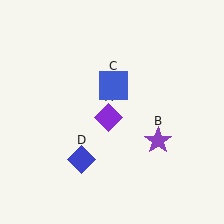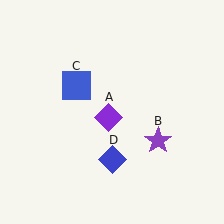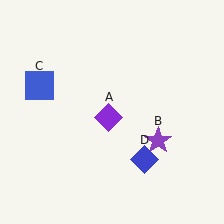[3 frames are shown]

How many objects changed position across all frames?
2 objects changed position: blue square (object C), blue diamond (object D).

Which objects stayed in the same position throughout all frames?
Purple diamond (object A) and purple star (object B) remained stationary.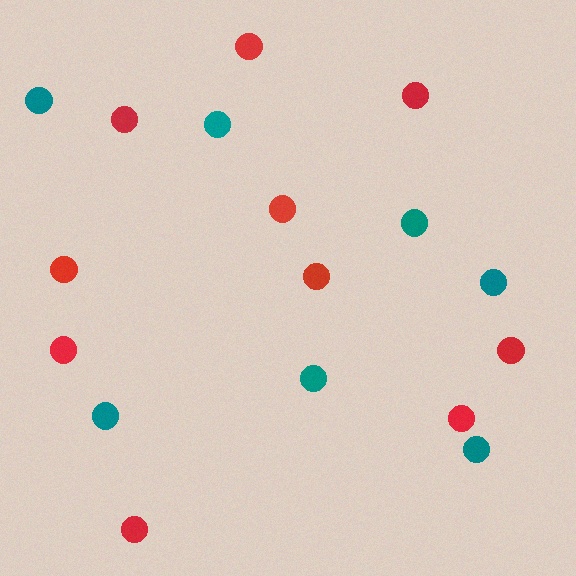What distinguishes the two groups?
There are 2 groups: one group of teal circles (7) and one group of red circles (10).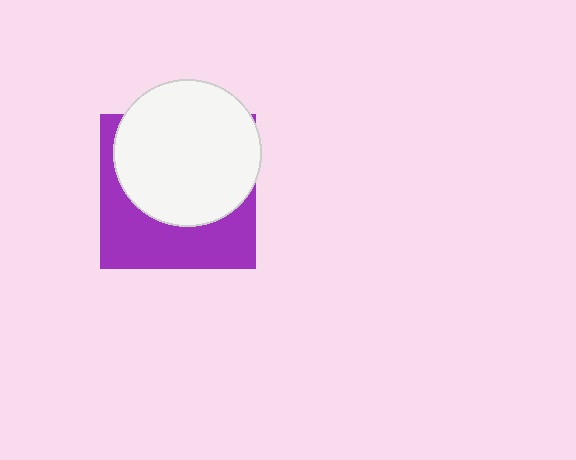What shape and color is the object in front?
The object in front is a white circle.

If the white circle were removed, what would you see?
You would see the complete purple square.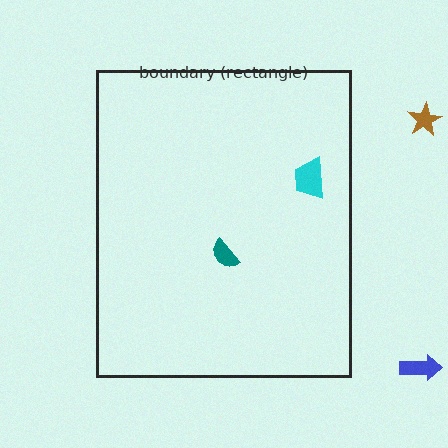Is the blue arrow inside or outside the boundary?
Outside.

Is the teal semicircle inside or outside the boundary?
Inside.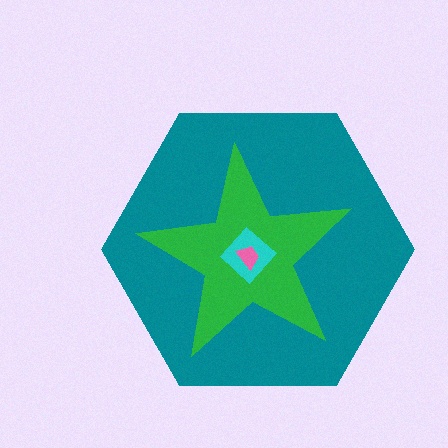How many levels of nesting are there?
4.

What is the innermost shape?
The pink trapezoid.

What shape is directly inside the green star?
The cyan diamond.